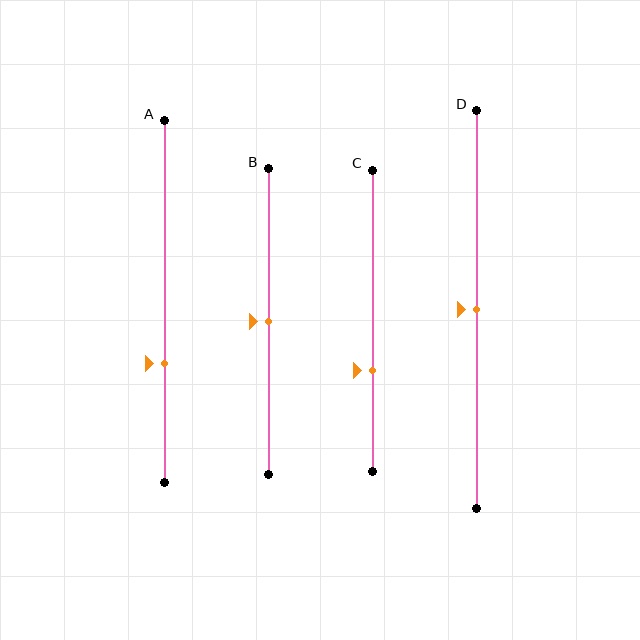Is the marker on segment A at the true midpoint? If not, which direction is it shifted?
No, the marker on segment A is shifted downward by about 17% of the segment length.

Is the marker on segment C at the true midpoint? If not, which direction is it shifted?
No, the marker on segment C is shifted downward by about 16% of the segment length.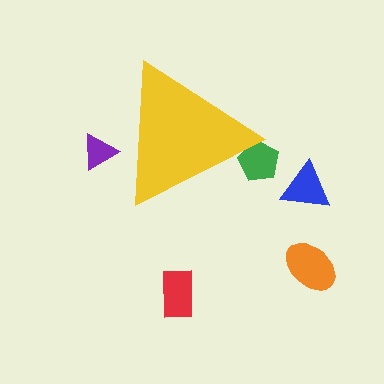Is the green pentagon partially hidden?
Yes, the green pentagon is partially hidden behind the yellow triangle.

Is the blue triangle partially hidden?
No, the blue triangle is fully visible.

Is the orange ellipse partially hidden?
No, the orange ellipse is fully visible.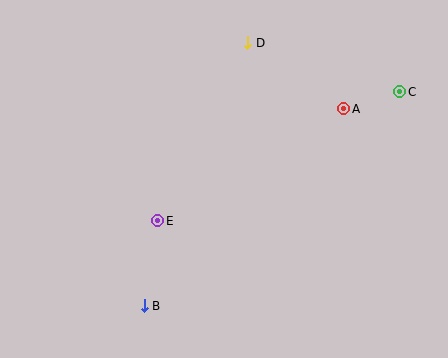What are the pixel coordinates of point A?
Point A is at (344, 109).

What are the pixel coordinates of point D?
Point D is at (248, 43).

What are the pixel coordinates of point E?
Point E is at (158, 221).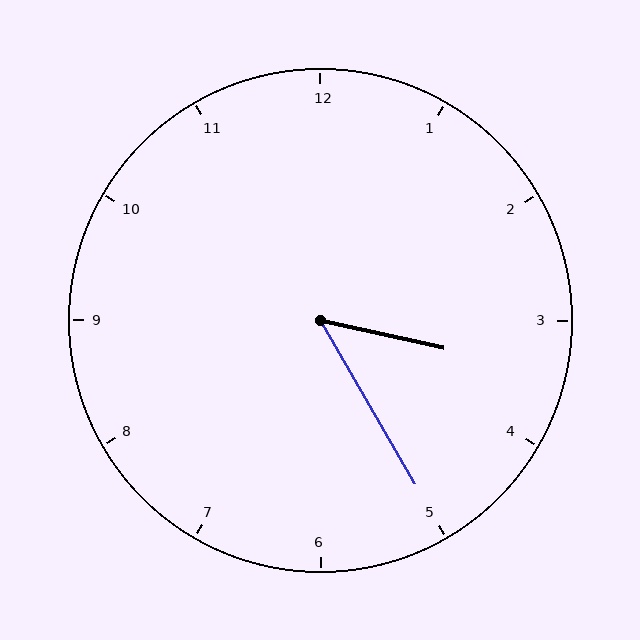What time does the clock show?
3:25.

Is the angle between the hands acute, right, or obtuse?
It is acute.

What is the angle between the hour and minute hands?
Approximately 48 degrees.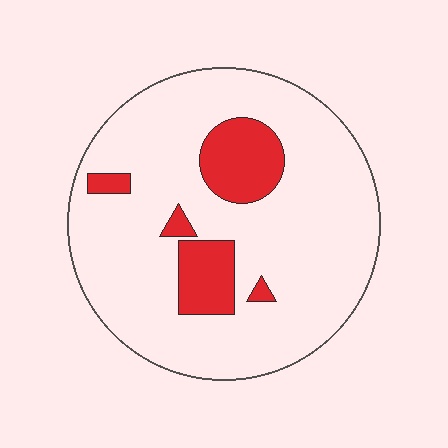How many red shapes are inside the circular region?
5.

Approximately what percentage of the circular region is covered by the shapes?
Approximately 15%.